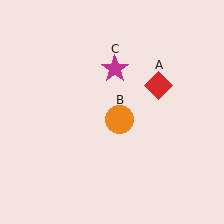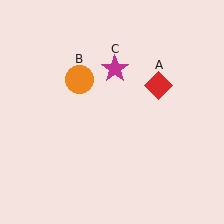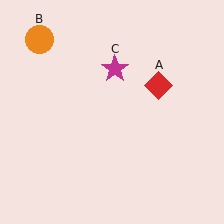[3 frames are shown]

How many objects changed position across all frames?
1 object changed position: orange circle (object B).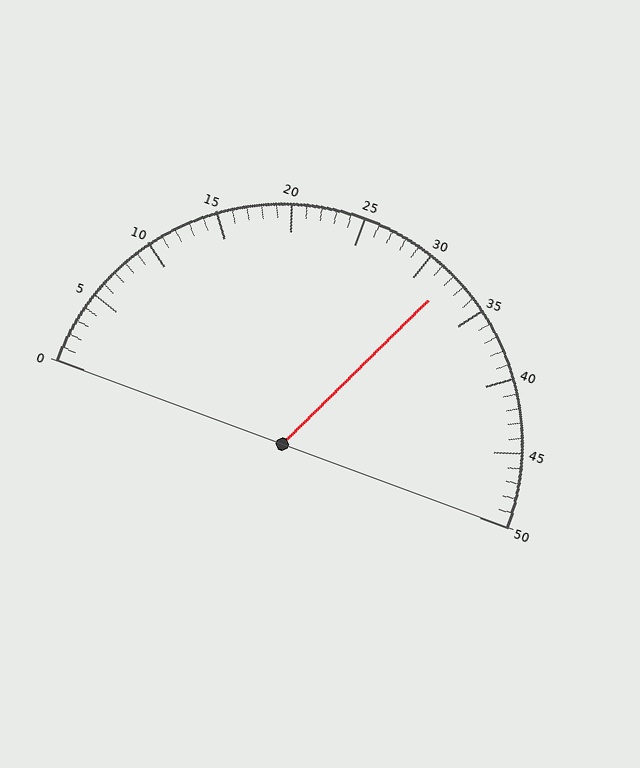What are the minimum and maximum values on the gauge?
The gauge ranges from 0 to 50.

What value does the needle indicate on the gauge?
The needle indicates approximately 32.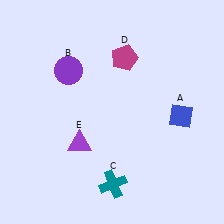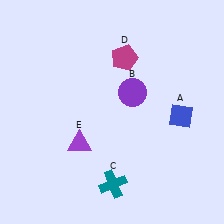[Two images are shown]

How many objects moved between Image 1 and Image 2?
1 object moved between the two images.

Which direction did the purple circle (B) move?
The purple circle (B) moved right.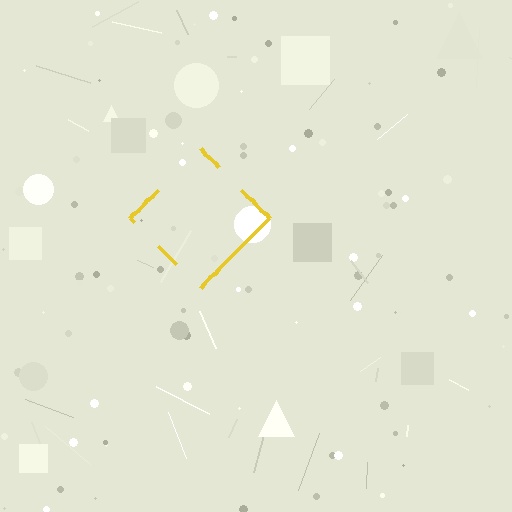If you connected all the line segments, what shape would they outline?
They would outline a diamond.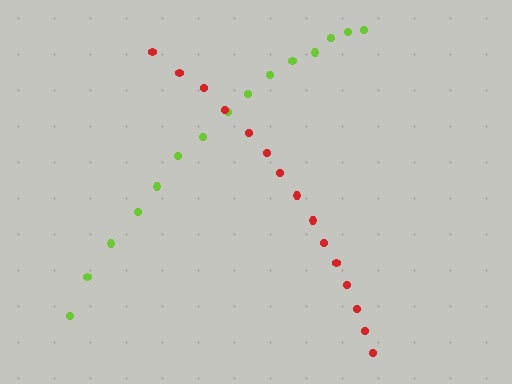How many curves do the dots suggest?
There are 2 distinct paths.